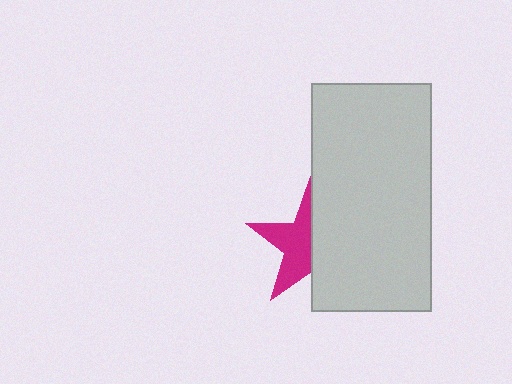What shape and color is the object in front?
The object in front is a light gray rectangle.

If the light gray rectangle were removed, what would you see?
You would see the complete magenta star.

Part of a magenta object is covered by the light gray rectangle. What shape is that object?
It is a star.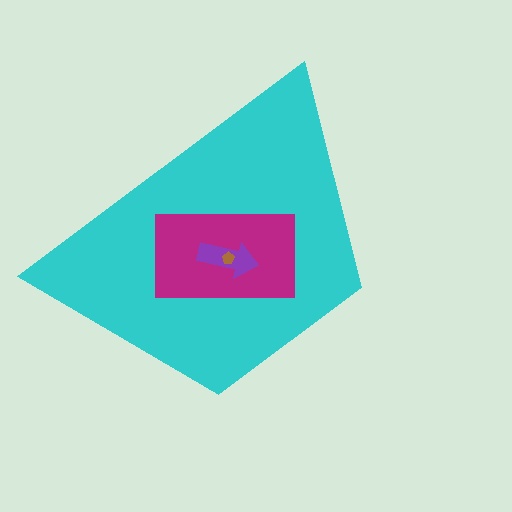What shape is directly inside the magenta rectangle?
The purple arrow.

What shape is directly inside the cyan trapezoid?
The magenta rectangle.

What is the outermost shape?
The cyan trapezoid.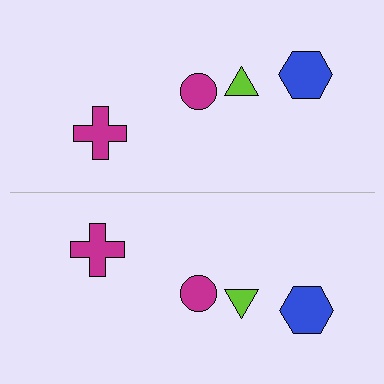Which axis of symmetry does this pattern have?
The pattern has a horizontal axis of symmetry running through the center of the image.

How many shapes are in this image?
There are 8 shapes in this image.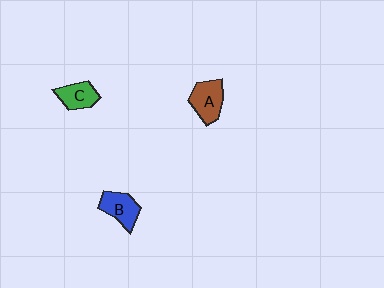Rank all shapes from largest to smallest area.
From largest to smallest: A (brown), B (blue), C (green).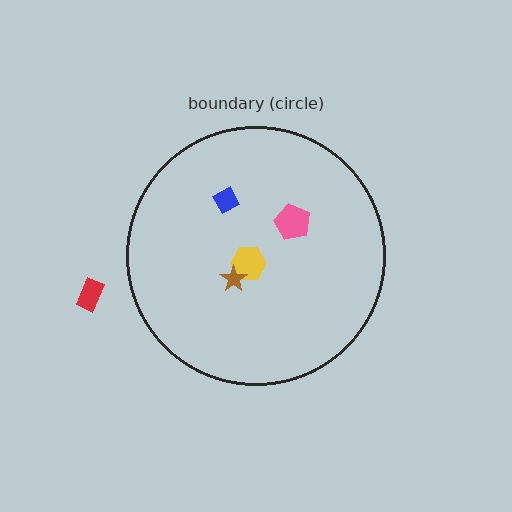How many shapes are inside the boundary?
4 inside, 1 outside.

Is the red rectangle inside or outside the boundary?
Outside.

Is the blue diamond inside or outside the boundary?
Inside.